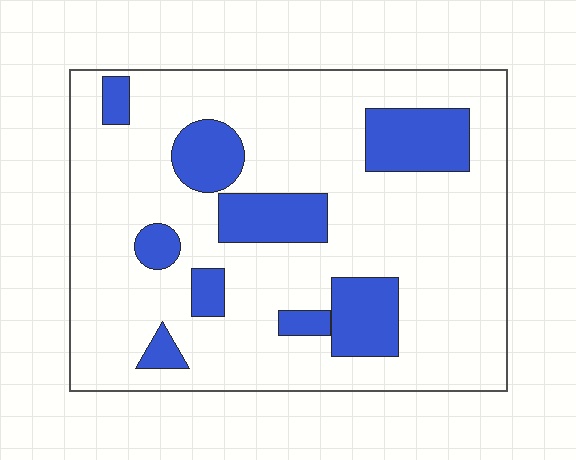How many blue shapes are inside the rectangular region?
9.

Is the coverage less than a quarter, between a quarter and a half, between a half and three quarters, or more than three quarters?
Less than a quarter.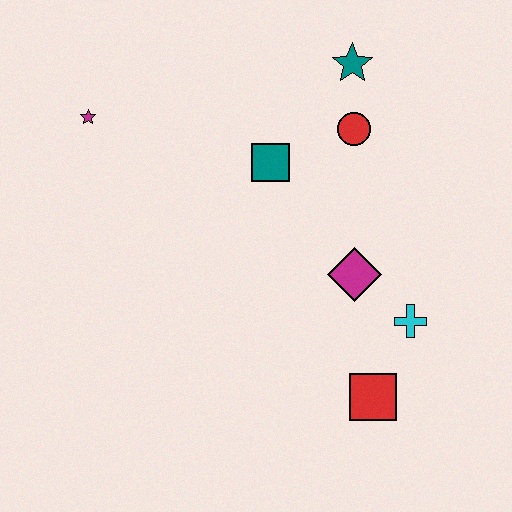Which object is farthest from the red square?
The magenta star is farthest from the red square.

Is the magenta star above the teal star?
No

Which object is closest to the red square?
The cyan cross is closest to the red square.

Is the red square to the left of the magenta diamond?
No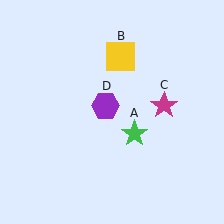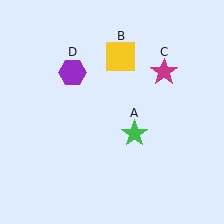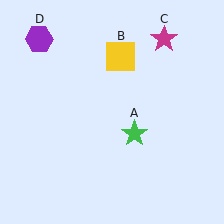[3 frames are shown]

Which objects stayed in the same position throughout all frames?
Green star (object A) and yellow square (object B) remained stationary.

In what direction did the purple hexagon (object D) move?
The purple hexagon (object D) moved up and to the left.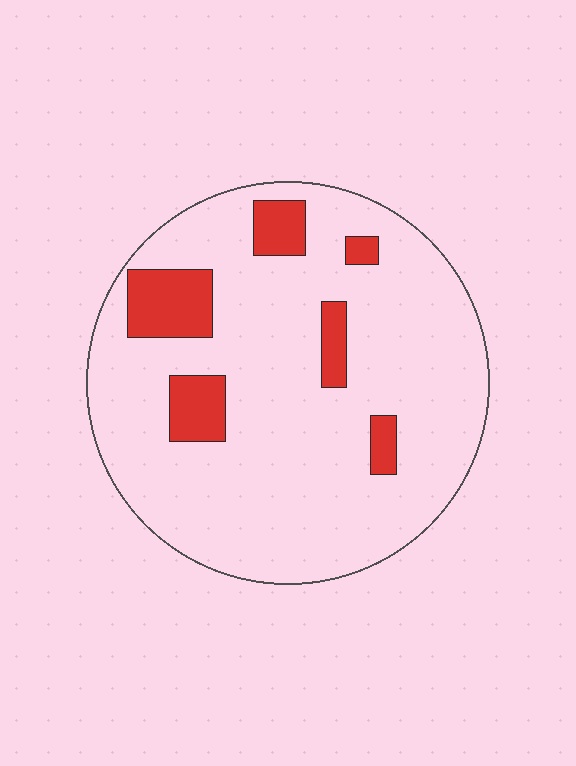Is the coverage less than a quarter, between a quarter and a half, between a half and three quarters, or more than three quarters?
Less than a quarter.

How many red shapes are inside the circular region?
6.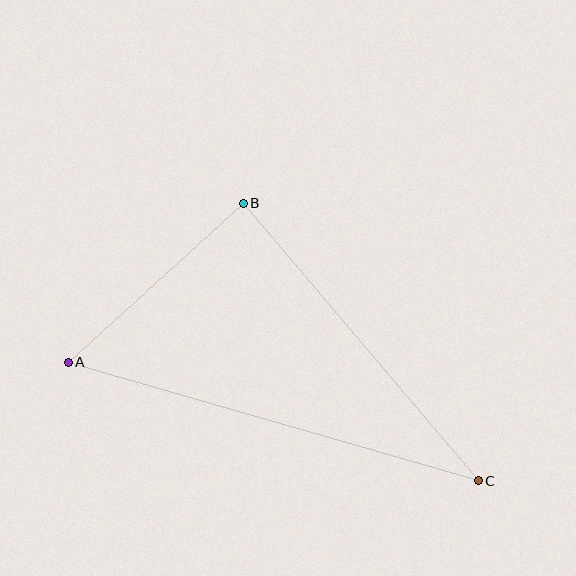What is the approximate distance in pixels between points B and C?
The distance between B and C is approximately 363 pixels.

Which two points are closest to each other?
Points A and B are closest to each other.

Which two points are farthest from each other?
Points A and C are farthest from each other.